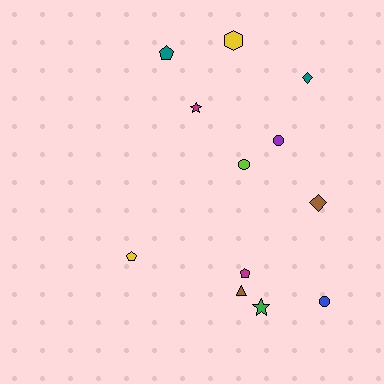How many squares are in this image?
There are no squares.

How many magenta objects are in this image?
There are 2 magenta objects.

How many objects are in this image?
There are 12 objects.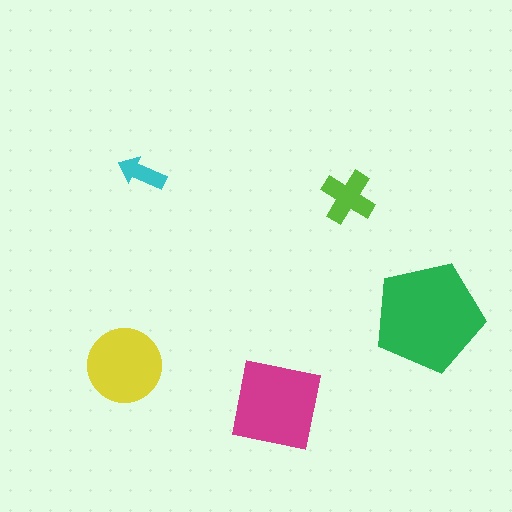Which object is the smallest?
The cyan arrow.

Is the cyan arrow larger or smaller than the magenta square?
Smaller.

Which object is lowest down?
The magenta square is bottommost.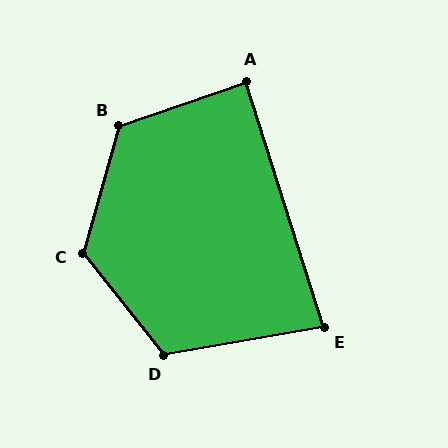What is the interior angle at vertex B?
Approximately 124 degrees (obtuse).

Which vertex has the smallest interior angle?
E, at approximately 82 degrees.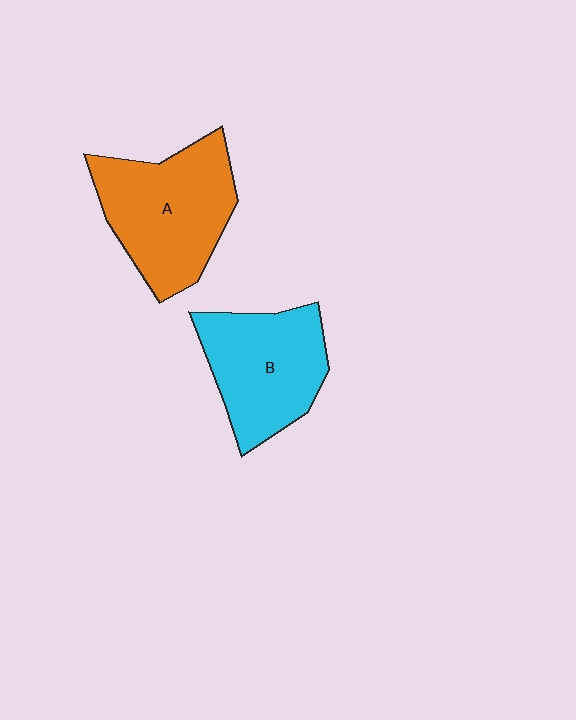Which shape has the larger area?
Shape A (orange).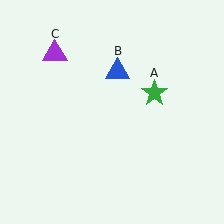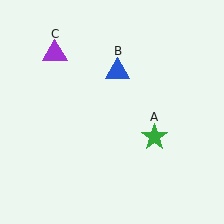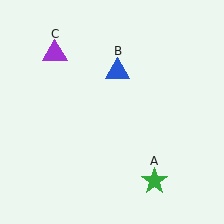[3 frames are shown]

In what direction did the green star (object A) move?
The green star (object A) moved down.